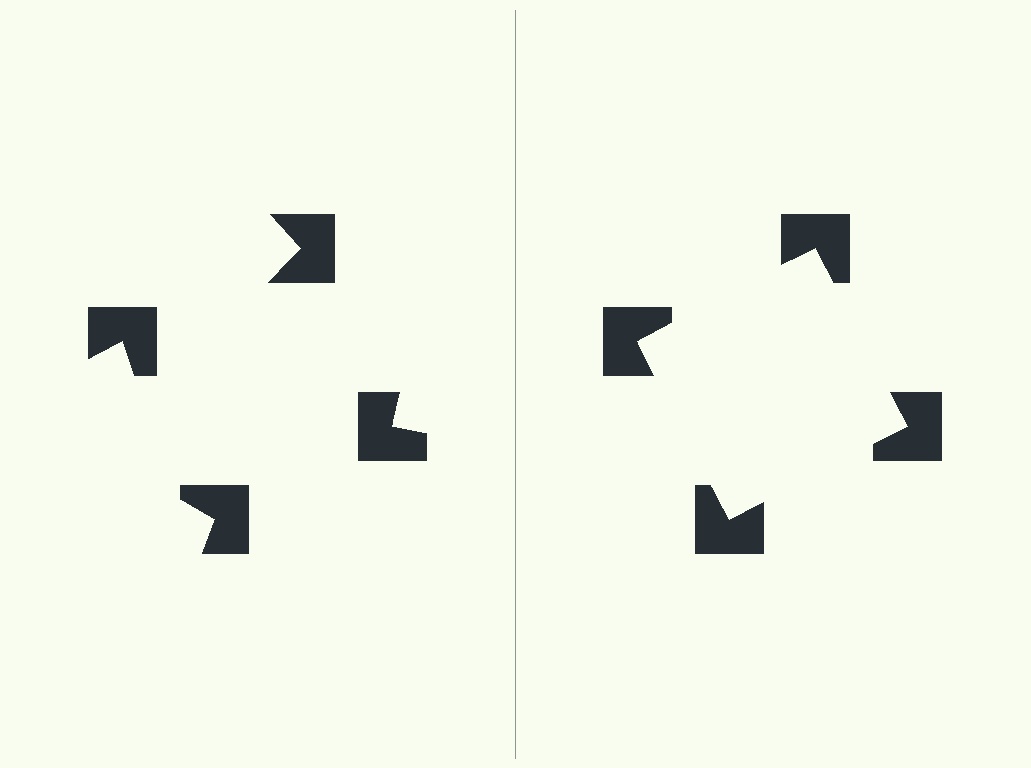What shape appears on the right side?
An illusory square.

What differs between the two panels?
The notched squares are positioned identically on both sides; only the wedge orientations differ. On the right they align to a square; on the left they are misaligned.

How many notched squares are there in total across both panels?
8 — 4 on each side.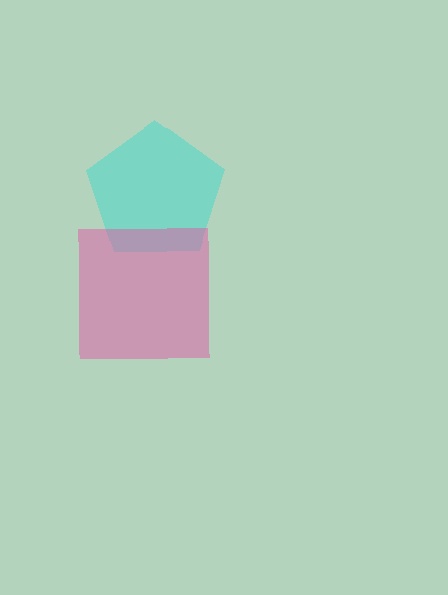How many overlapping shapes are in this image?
There are 2 overlapping shapes in the image.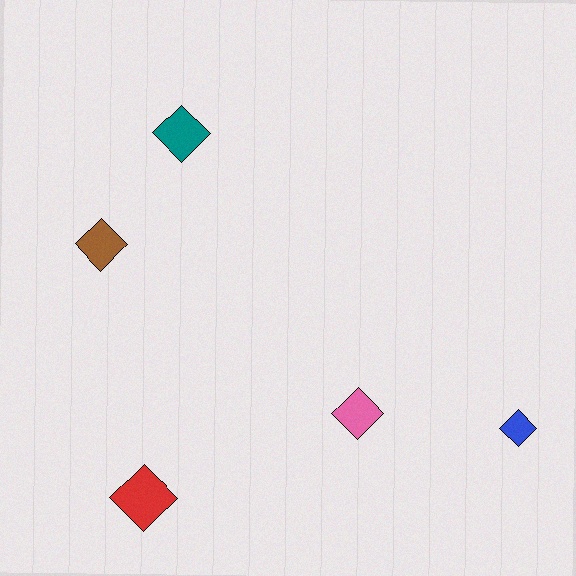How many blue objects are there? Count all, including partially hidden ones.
There is 1 blue object.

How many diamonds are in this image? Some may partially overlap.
There are 5 diamonds.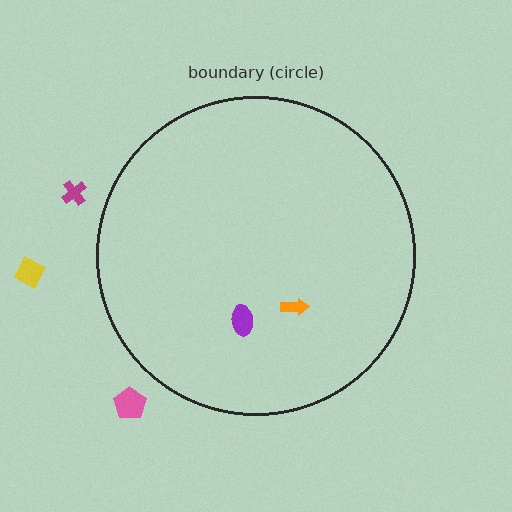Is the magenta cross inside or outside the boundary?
Outside.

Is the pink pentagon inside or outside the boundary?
Outside.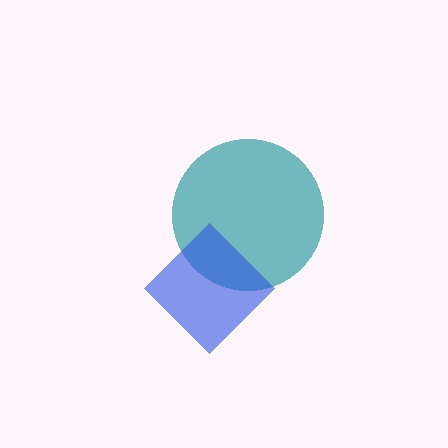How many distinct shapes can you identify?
There are 2 distinct shapes: a teal circle, a blue diamond.